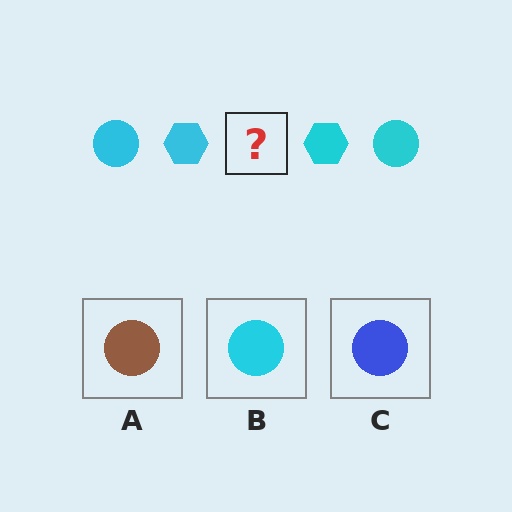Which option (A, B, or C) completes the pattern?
B.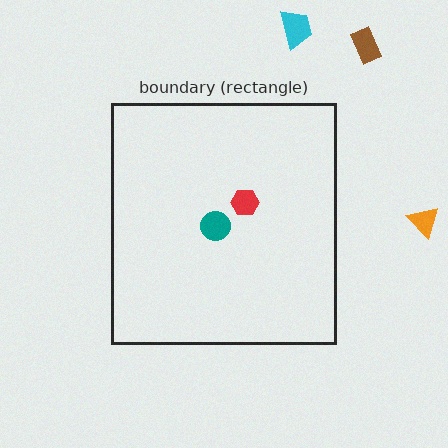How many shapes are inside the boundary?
2 inside, 3 outside.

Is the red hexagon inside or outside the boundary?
Inside.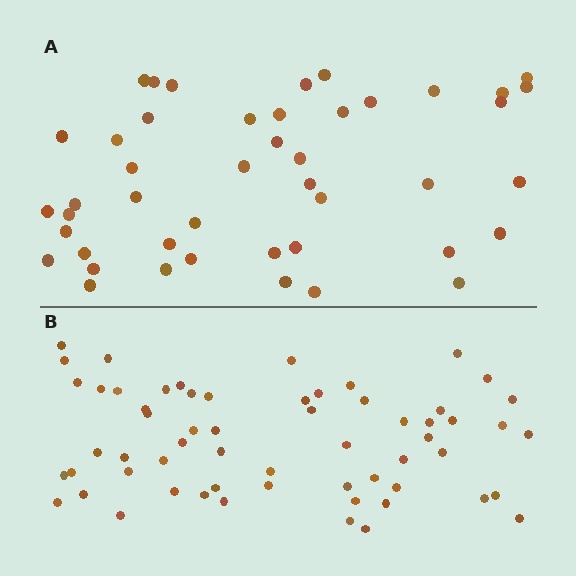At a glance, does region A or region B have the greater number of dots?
Region B (the bottom region) has more dots.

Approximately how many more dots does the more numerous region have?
Region B has approximately 15 more dots than region A.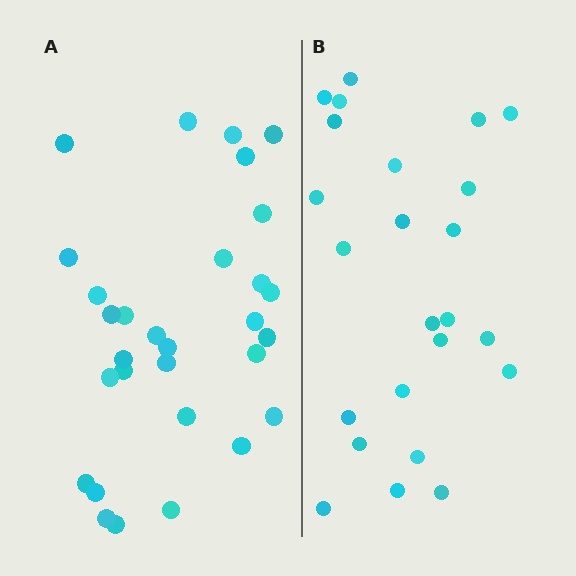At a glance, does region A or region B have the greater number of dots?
Region A (the left region) has more dots.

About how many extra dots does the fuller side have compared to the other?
Region A has about 6 more dots than region B.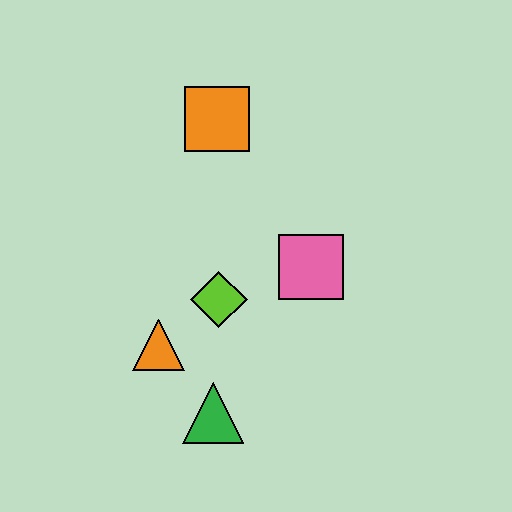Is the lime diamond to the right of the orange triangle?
Yes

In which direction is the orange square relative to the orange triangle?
The orange square is above the orange triangle.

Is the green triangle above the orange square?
No